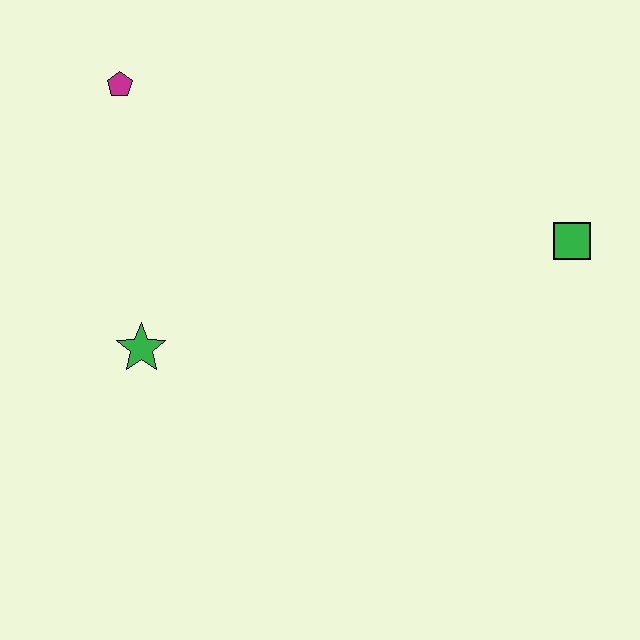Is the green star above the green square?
No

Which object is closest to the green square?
The green star is closest to the green square.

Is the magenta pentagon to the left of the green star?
Yes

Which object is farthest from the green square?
The magenta pentagon is farthest from the green square.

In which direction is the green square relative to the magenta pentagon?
The green square is to the right of the magenta pentagon.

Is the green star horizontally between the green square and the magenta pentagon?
Yes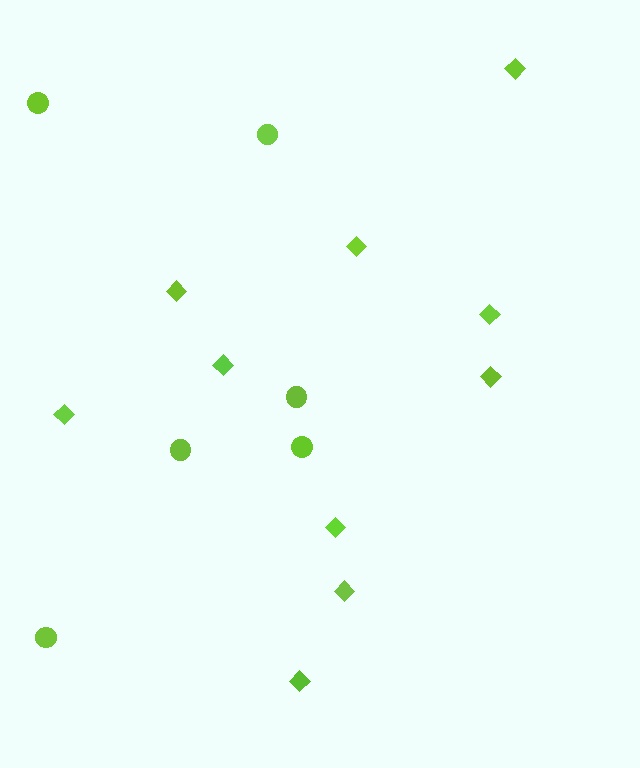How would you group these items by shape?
There are 2 groups: one group of diamonds (10) and one group of circles (6).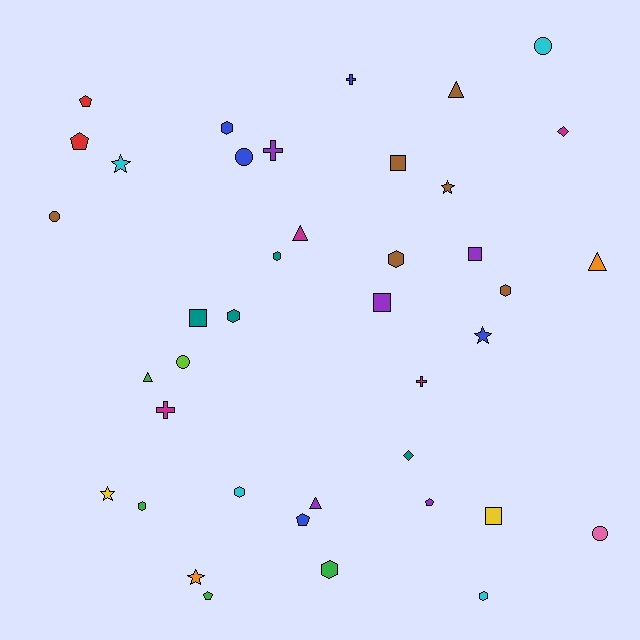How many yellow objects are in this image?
There are 2 yellow objects.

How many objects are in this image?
There are 40 objects.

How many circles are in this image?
There are 5 circles.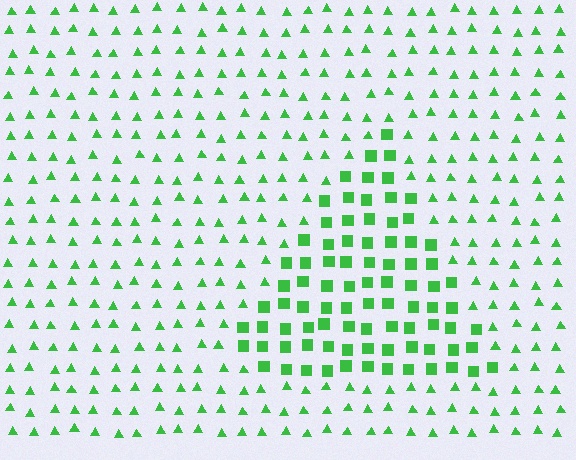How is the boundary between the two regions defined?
The boundary is defined by a change in element shape: squares inside vs. triangles outside. All elements share the same color and spacing.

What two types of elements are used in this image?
The image uses squares inside the triangle region and triangles outside it.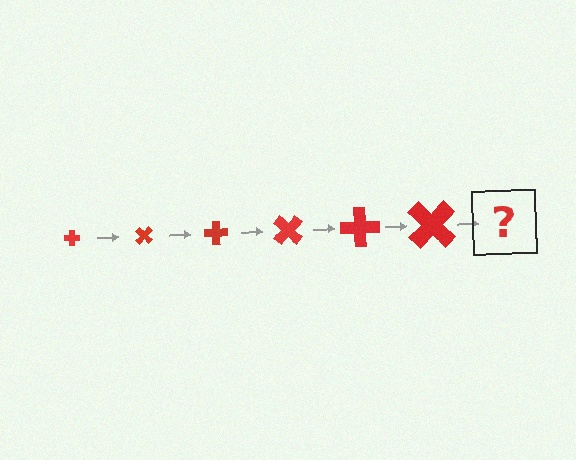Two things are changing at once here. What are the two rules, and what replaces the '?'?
The two rules are that the cross grows larger each step and it rotates 45 degrees each step. The '?' should be a cross, larger than the previous one and rotated 270 degrees from the start.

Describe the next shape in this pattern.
It should be a cross, larger than the previous one and rotated 270 degrees from the start.